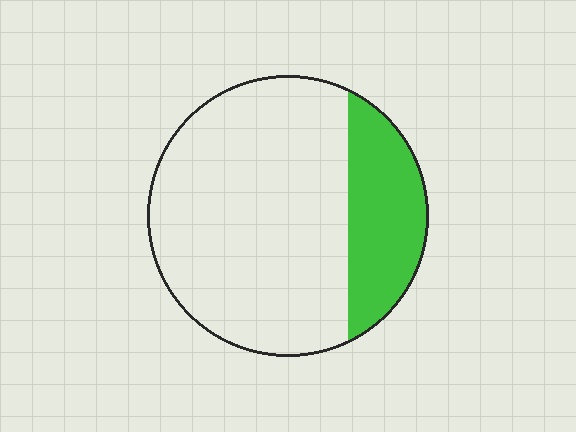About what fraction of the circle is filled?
About one quarter (1/4).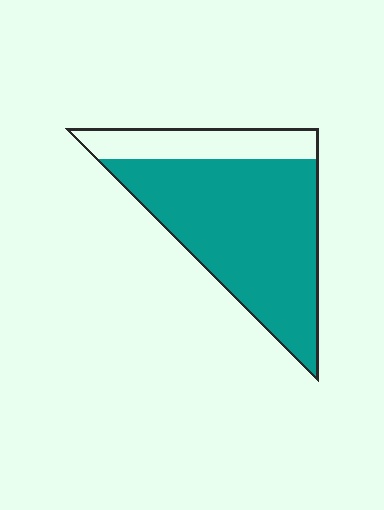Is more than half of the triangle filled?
Yes.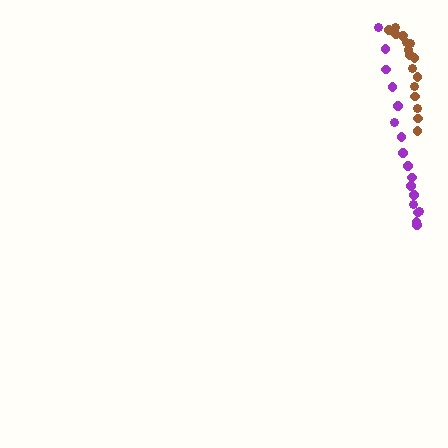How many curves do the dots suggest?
There are 2 distinct paths.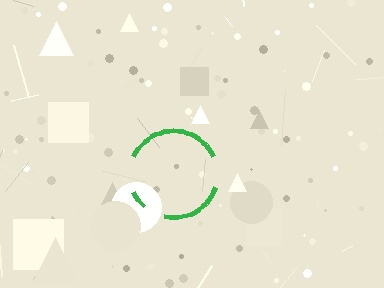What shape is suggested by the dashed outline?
The dashed outline suggests a circle.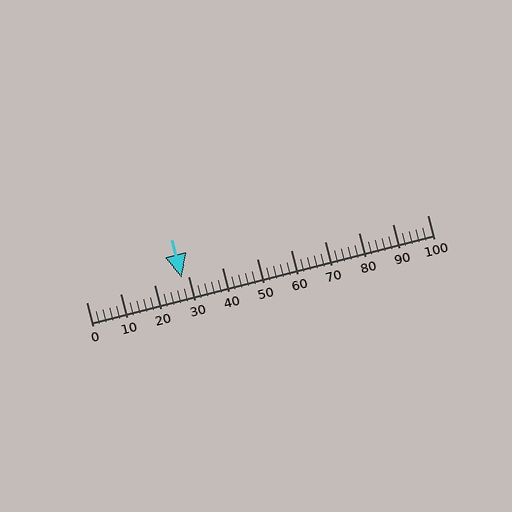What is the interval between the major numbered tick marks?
The major tick marks are spaced 10 units apart.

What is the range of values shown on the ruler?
The ruler shows values from 0 to 100.